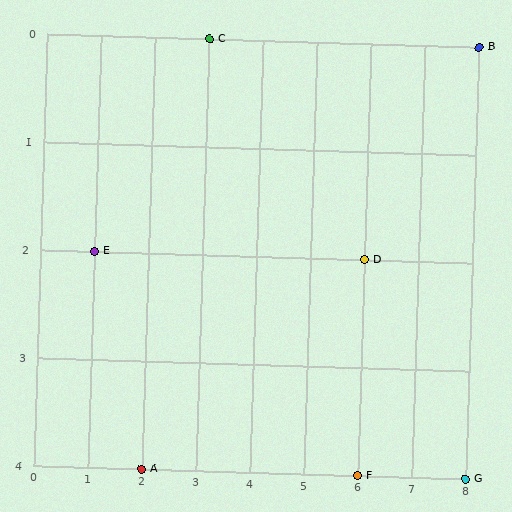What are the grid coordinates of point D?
Point D is at grid coordinates (6, 2).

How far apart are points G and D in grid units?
Points G and D are 2 columns and 2 rows apart (about 2.8 grid units diagonally).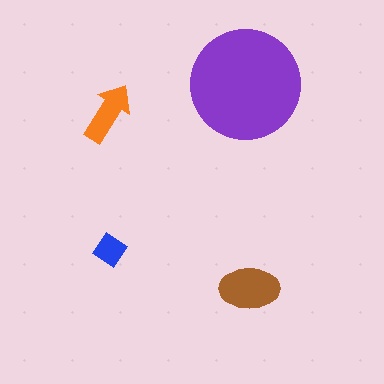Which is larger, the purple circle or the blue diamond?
The purple circle.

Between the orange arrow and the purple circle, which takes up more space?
The purple circle.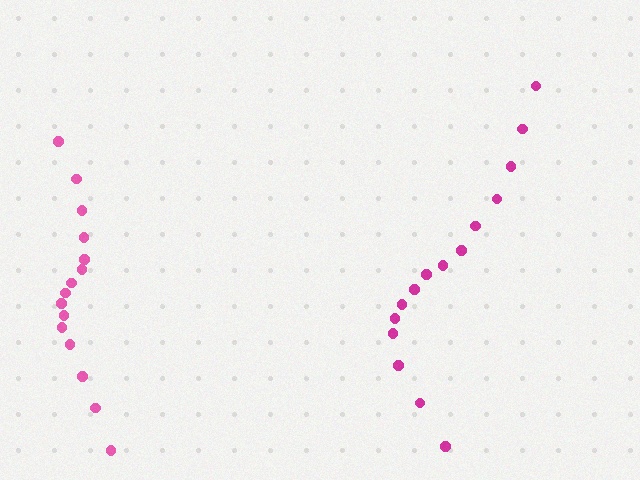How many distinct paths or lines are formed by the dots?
There are 2 distinct paths.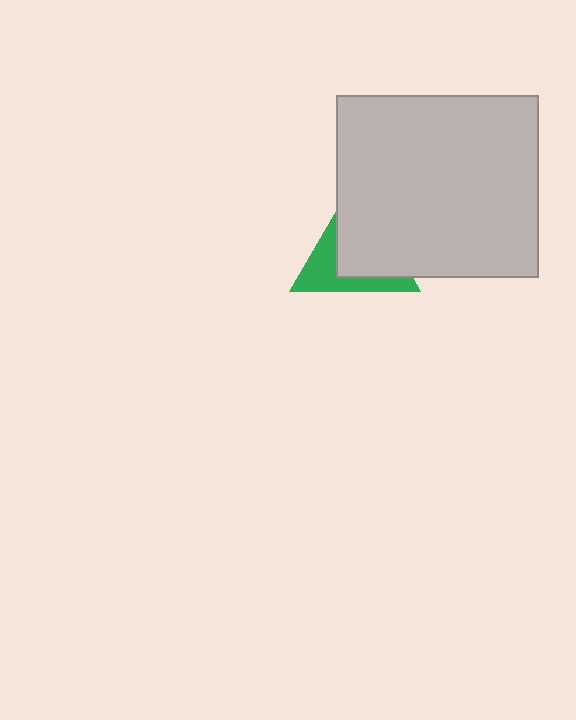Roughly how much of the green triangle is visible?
A small part of it is visible (roughly 40%).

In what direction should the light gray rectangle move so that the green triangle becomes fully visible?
The light gray rectangle should move toward the upper-right. That is the shortest direction to clear the overlap and leave the green triangle fully visible.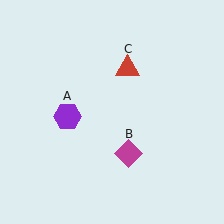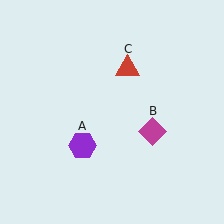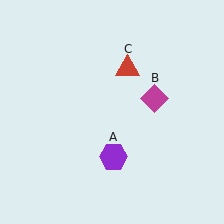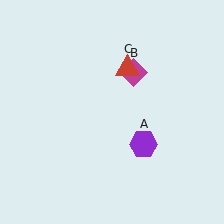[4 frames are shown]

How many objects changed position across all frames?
2 objects changed position: purple hexagon (object A), magenta diamond (object B).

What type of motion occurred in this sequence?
The purple hexagon (object A), magenta diamond (object B) rotated counterclockwise around the center of the scene.